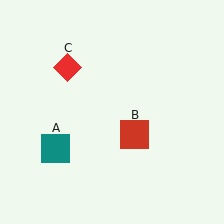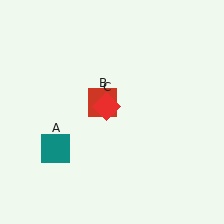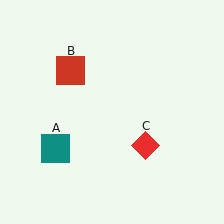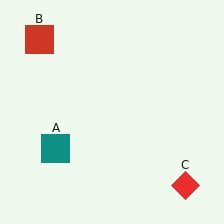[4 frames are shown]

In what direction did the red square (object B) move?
The red square (object B) moved up and to the left.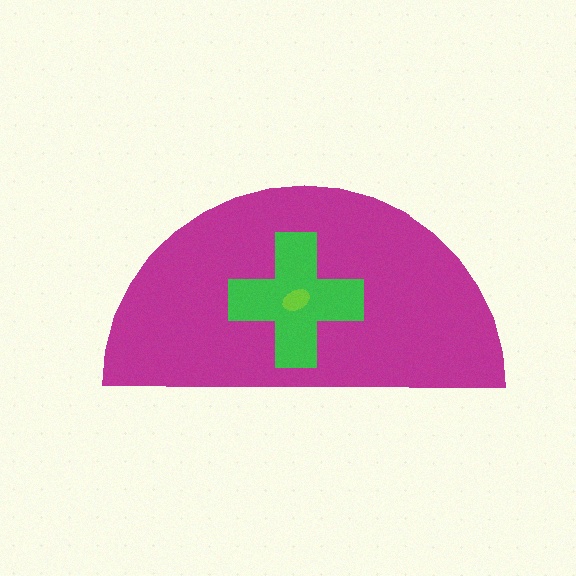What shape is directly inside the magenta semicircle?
The green cross.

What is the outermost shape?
The magenta semicircle.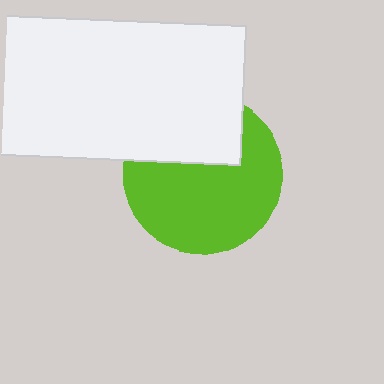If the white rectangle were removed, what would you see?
You would see the complete lime circle.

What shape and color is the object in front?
The object in front is a white rectangle.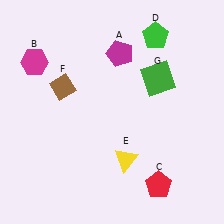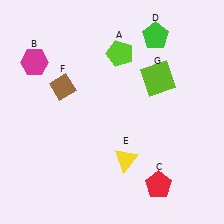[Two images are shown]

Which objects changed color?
A changed from magenta to lime. G changed from green to lime.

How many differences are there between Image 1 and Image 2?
There are 2 differences between the two images.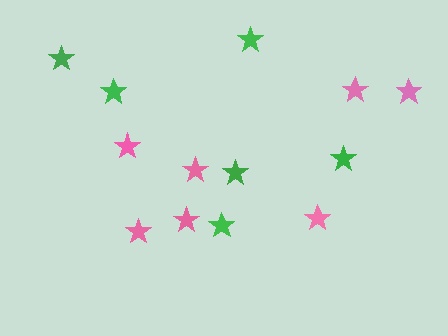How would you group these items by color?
There are 2 groups: one group of pink stars (7) and one group of green stars (6).